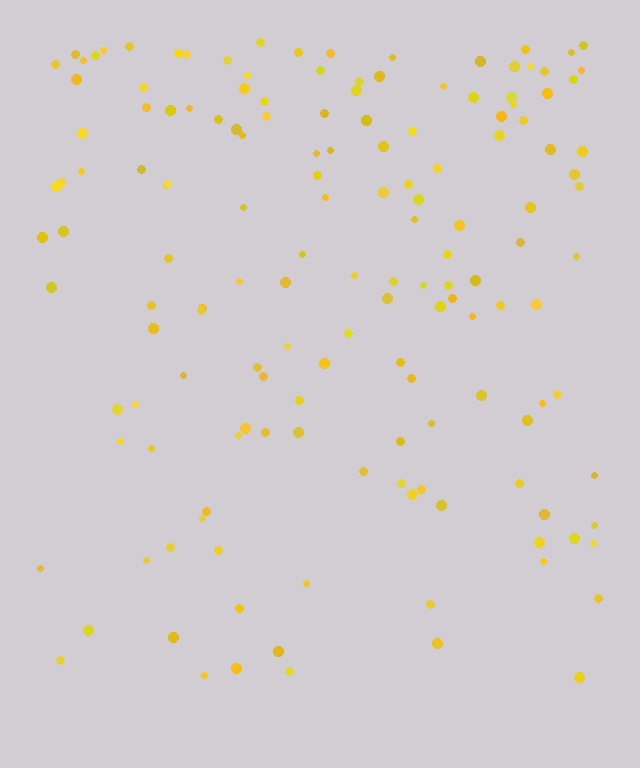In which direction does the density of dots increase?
From bottom to top, with the top side densest.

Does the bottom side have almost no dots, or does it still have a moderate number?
Still a moderate number, just noticeably fewer than the top.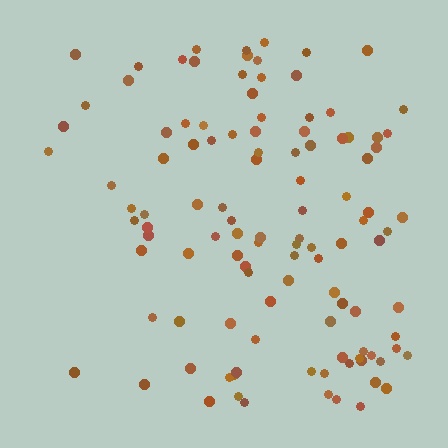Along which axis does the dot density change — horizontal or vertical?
Horizontal.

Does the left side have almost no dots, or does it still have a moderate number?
Still a moderate number, just noticeably fewer than the right.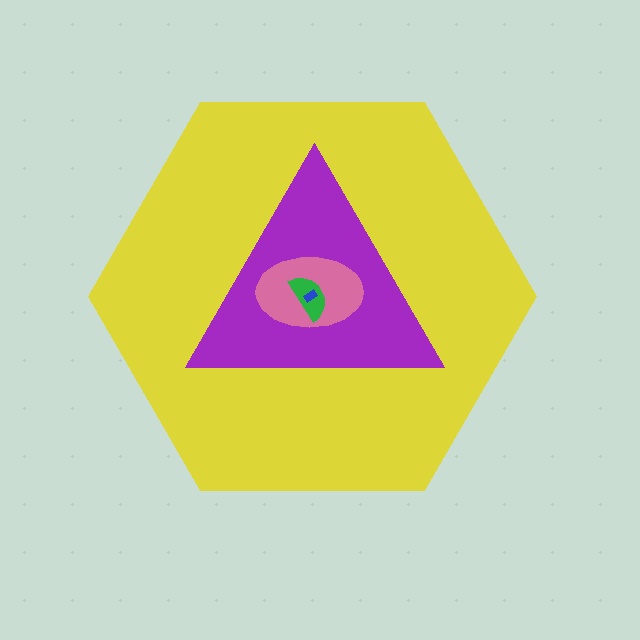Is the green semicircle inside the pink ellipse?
Yes.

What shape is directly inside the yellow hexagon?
The purple triangle.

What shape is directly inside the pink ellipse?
The green semicircle.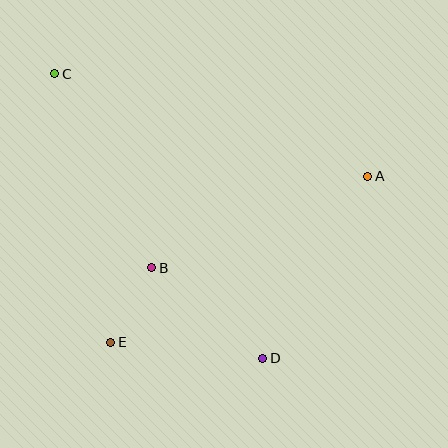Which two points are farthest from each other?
Points C and D are farthest from each other.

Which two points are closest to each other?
Points B and E are closest to each other.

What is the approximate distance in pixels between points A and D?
The distance between A and D is approximately 210 pixels.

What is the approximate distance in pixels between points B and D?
The distance between B and D is approximately 143 pixels.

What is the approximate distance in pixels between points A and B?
The distance between A and B is approximately 234 pixels.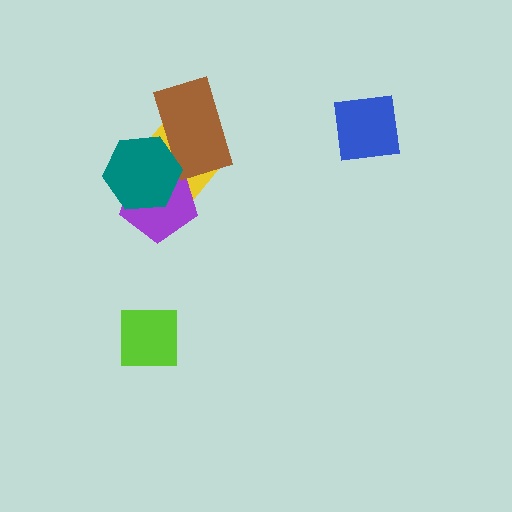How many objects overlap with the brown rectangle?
2 objects overlap with the brown rectangle.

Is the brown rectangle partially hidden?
Yes, it is partially covered by another shape.